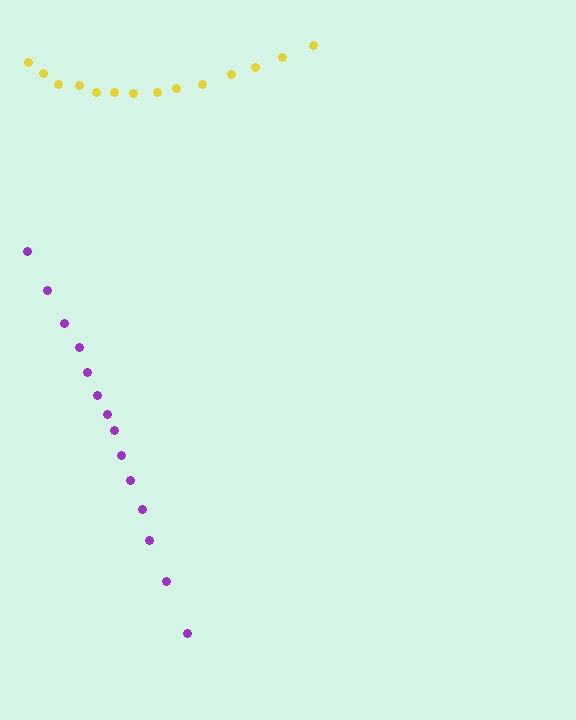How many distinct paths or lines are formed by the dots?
There are 2 distinct paths.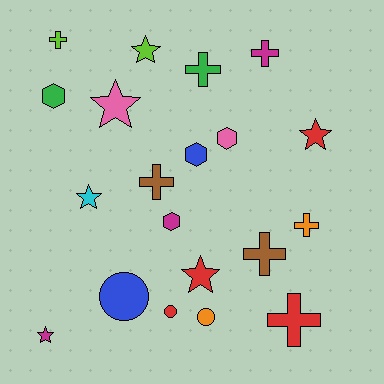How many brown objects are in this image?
There are 2 brown objects.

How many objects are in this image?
There are 20 objects.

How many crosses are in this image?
There are 7 crosses.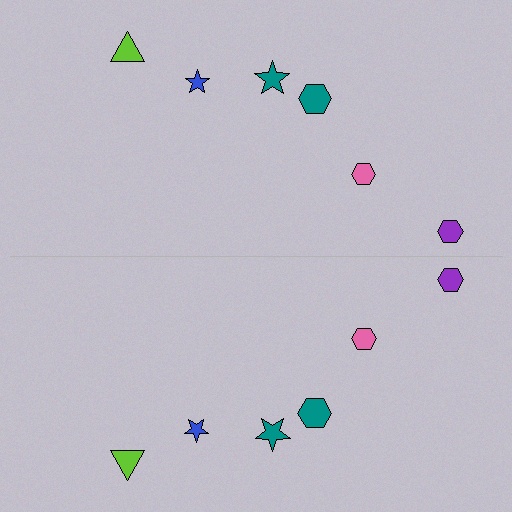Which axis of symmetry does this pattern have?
The pattern has a horizontal axis of symmetry running through the center of the image.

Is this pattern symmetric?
Yes, this pattern has bilateral (reflection) symmetry.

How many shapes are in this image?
There are 12 shapes in this image.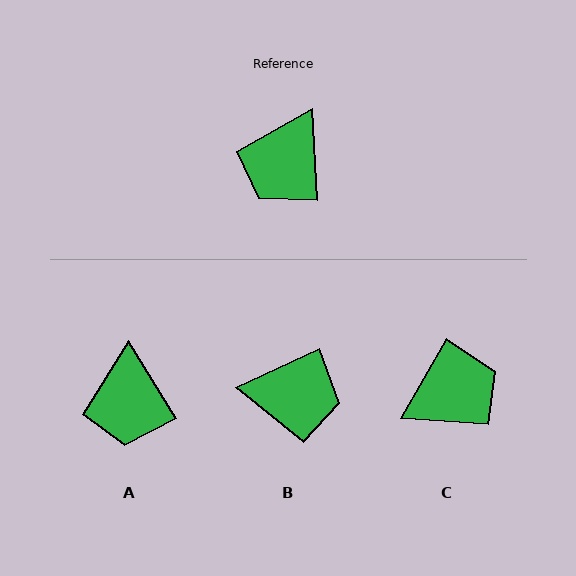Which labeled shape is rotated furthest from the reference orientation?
C, about 147 degrees away.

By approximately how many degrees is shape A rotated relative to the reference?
Approximately 28 degrees counter-clockwise.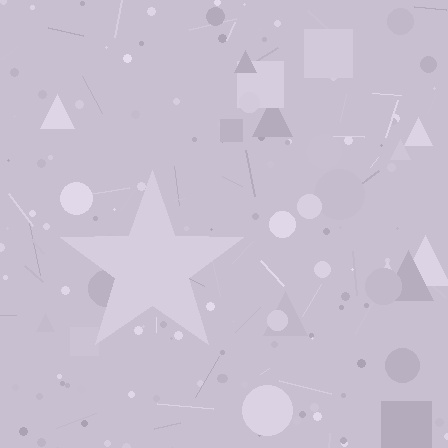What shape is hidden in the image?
A star is hidden in the image.